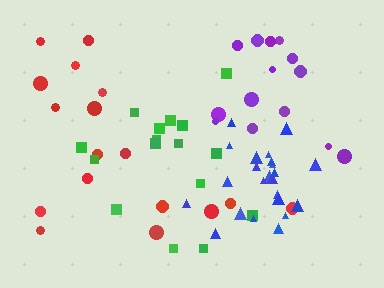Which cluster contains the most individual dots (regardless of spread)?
Blue (23).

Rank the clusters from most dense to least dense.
blue, green, purple, red.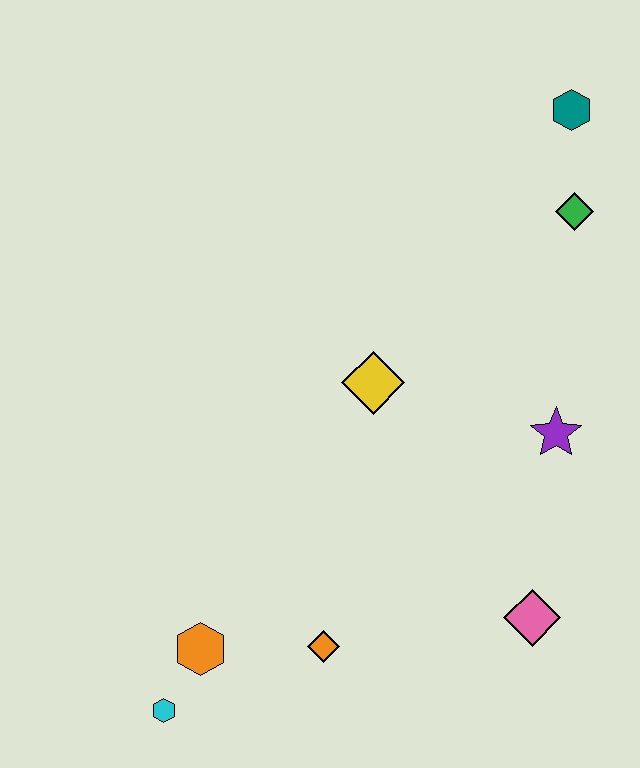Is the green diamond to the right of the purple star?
Yes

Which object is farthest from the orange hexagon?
The teal hexagon is farthest from the orange hexagon.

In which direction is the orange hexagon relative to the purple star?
The orange hexagon is to the left of the purple star.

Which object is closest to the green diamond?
The teal hexagon is closest to the green diamond.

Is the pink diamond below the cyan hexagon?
No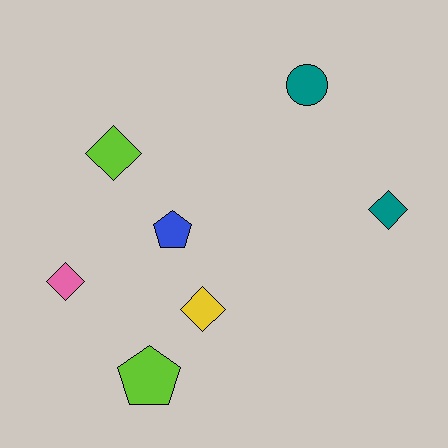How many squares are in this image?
There are no squares.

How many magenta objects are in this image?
There are no magenta objects.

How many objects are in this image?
There are 7 objects.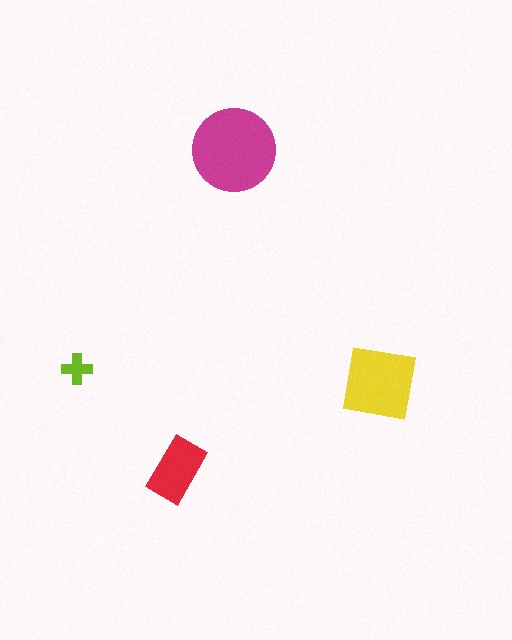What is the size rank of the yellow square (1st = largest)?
2nd.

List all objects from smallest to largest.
The lime cross, the red rectangle, the yellow square, the magenta circle.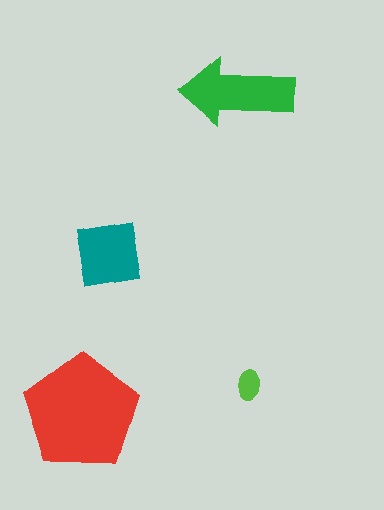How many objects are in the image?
There are 4 objects in the image.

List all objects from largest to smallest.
The red pentagon, the green arrow, the teal square, the lime ellipse.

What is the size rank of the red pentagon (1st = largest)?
1st.